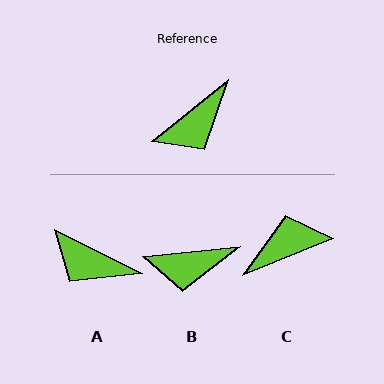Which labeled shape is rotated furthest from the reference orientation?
C, about 163 degrees away.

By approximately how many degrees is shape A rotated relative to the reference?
Approximately 65 degrees clockwise.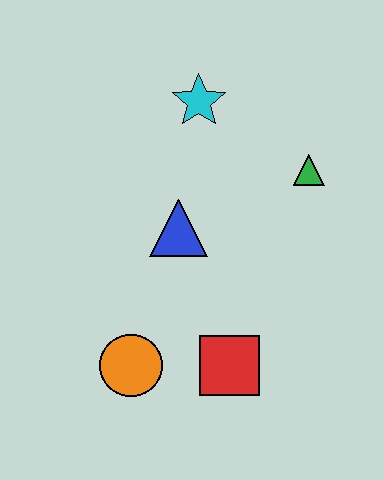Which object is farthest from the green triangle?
The orange circle is farthest from the green triangle.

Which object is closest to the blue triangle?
The cyan star is closest to the blue triangle.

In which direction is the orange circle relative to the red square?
The orange circle is to the left of the red square.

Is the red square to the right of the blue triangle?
Yes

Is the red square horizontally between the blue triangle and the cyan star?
No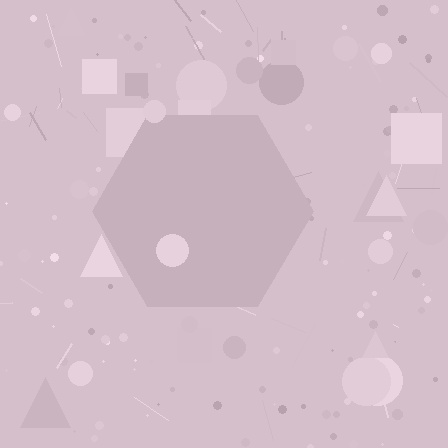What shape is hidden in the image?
A hexagon is hidden in the image.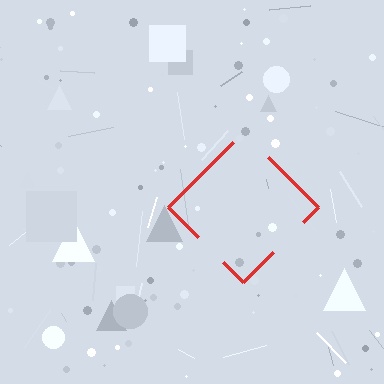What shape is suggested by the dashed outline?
The dashed outline suggests a diamond.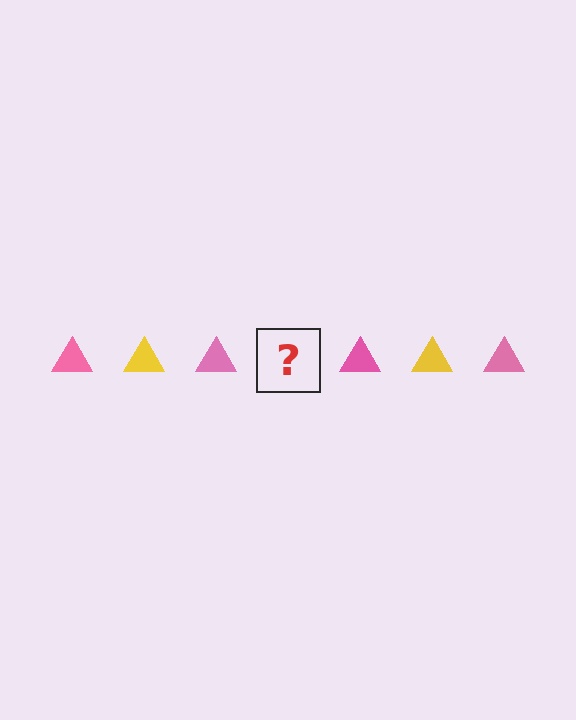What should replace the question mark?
The question mark should be replaced with a yellow triangle.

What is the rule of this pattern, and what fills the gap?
The rule is that the pattern cycles through pink, yellow triangles. The gap should be filled with a yellow triangle.